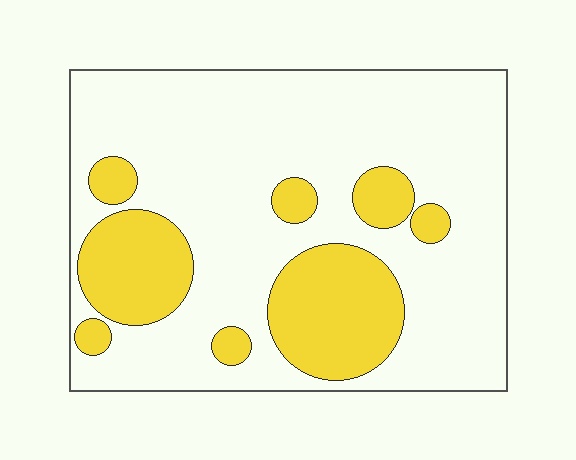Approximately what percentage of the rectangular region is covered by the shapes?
Approximately 25%.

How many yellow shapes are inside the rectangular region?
8.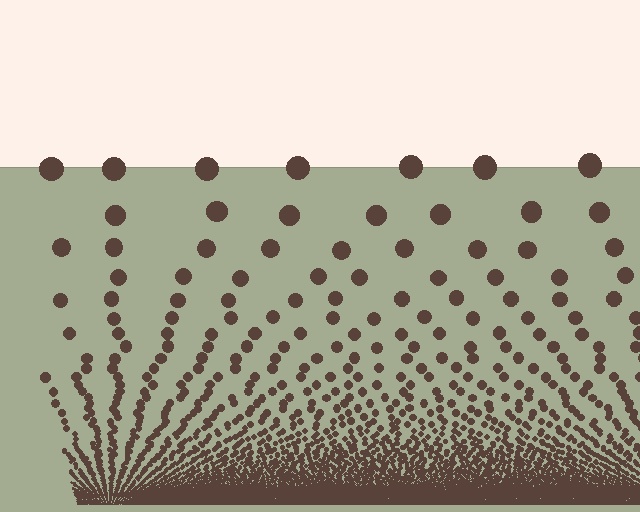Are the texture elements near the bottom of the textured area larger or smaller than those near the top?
Smaller. The gradient is inverted — elements near the bottom are smaller and denser.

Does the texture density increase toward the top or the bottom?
Density increases toward the bottom.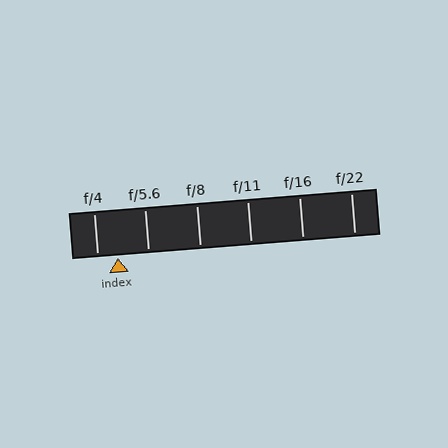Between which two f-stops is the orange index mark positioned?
The index mark is between f/4 and f/5.6.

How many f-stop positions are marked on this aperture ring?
There are 6 f-stop positions marked.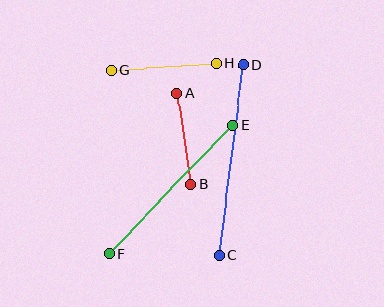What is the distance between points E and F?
The distance is approximately 178 pixels.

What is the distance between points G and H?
The distance is approximately 105 pixels.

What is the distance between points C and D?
The distance is approximately 191 pixels.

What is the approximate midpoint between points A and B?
The midpoint is at approximately (184, 139) pixels.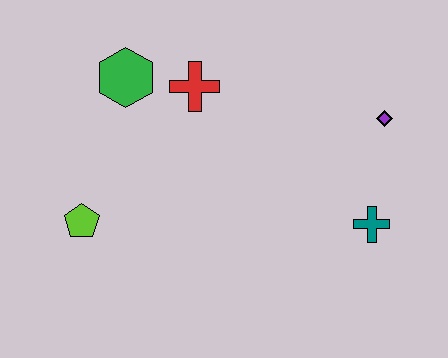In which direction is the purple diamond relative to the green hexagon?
The purple diamond is to the right of the green hexagon.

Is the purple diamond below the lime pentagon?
No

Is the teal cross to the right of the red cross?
Yes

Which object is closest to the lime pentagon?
The green hexagon is closest to the lime pentagon.